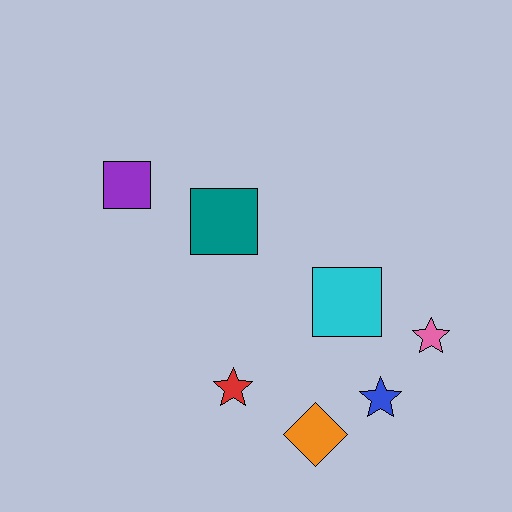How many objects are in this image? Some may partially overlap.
There are 7 objects.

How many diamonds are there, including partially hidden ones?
There is 1 diamond.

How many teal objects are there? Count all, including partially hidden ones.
There is 1 teal object.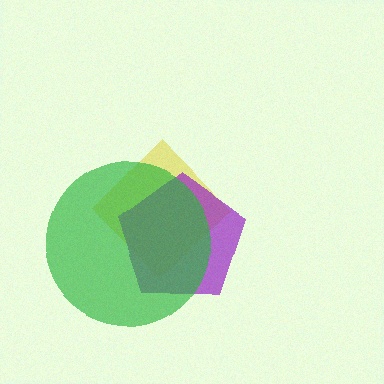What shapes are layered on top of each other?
The layered shapes are: a yellow diamond, a purple pentagon, a green circle.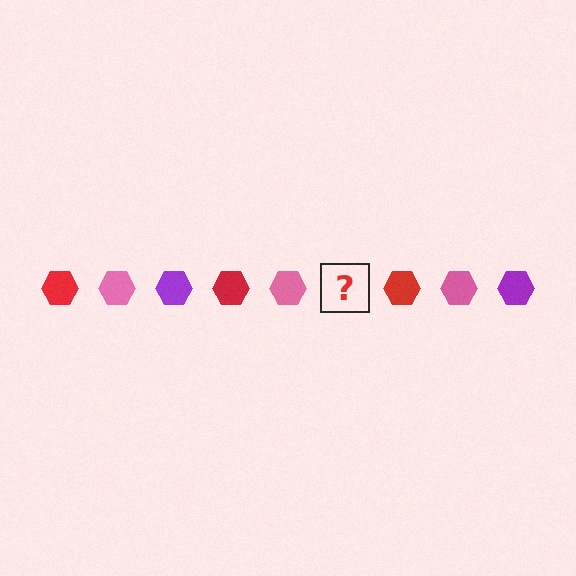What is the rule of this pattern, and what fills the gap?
The rule is that the pattern cycles through red, pink, purple hexagons. The gap should be filled with a purple hexagon.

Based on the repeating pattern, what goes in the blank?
The blank should be a purple hexagon.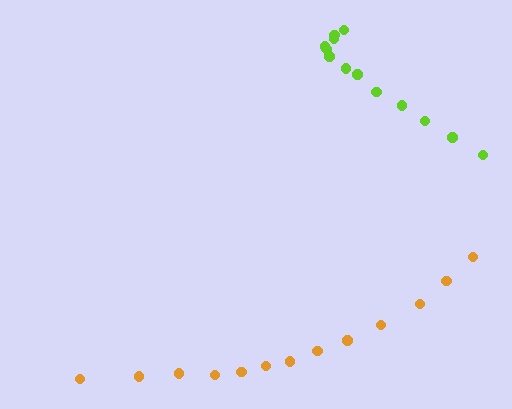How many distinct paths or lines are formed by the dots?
There are 2 distinct paths.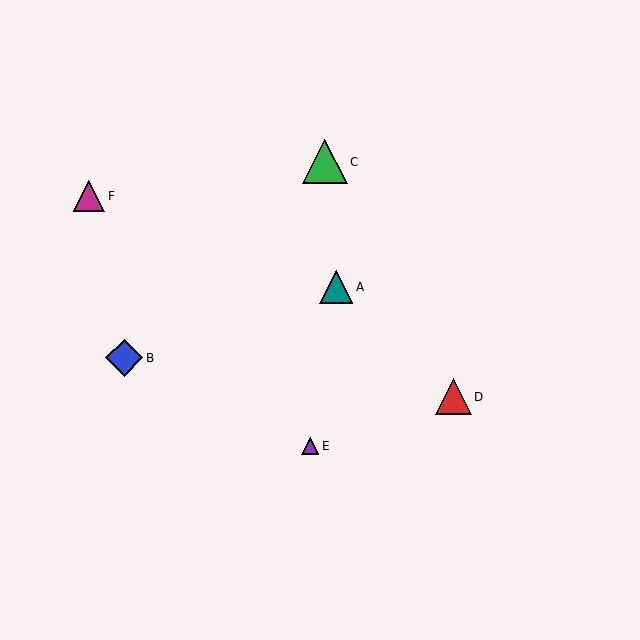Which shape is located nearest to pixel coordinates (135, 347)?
The blue diamond (labeled B) at (124, 358) is nearest to that location.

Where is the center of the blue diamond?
The center of the blue diamond is at (124, 358).